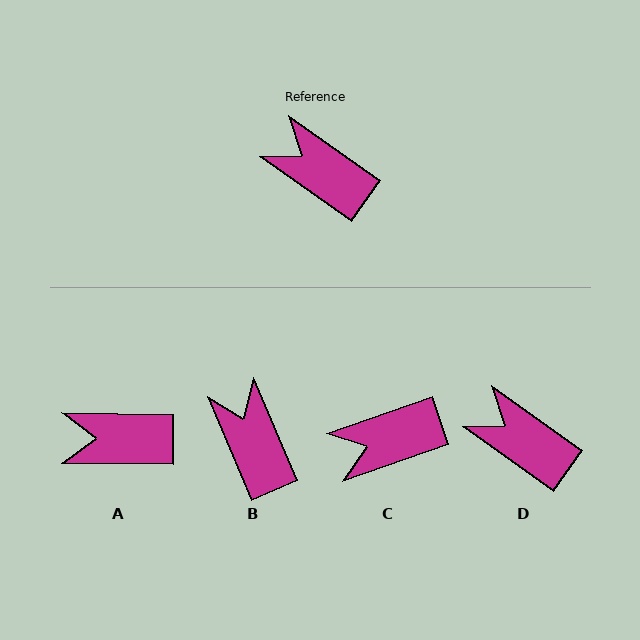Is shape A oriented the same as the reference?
No, it is off by about 35 degrees.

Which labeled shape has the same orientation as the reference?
D.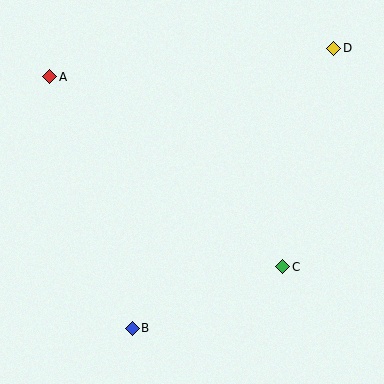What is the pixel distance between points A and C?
The distance between A and C is 301 pixels.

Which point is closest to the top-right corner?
Point D is closest to the top-right corner.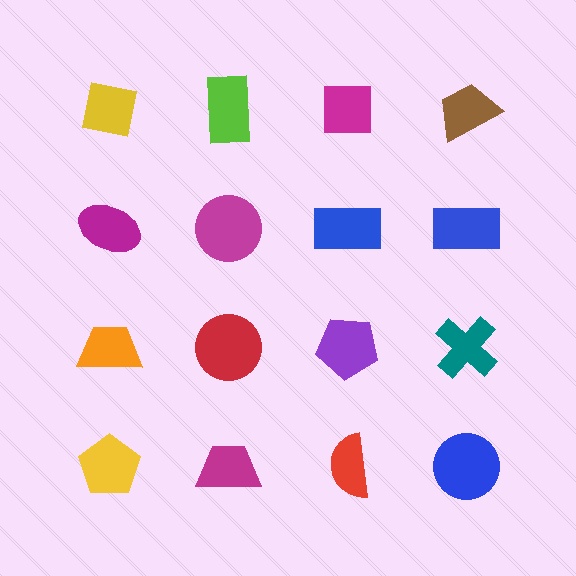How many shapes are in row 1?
4 shapes.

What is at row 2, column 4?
A blue rectangle.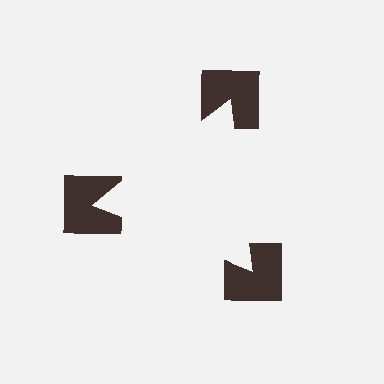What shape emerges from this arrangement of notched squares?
An illusory triangle — its edges are inferred from the aligned wedge cuts in the notched squares, not physically drawn.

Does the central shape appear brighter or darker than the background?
It typically appears slightly brighter than the background, even though no actual brightness change is drawn.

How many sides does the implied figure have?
3 sides.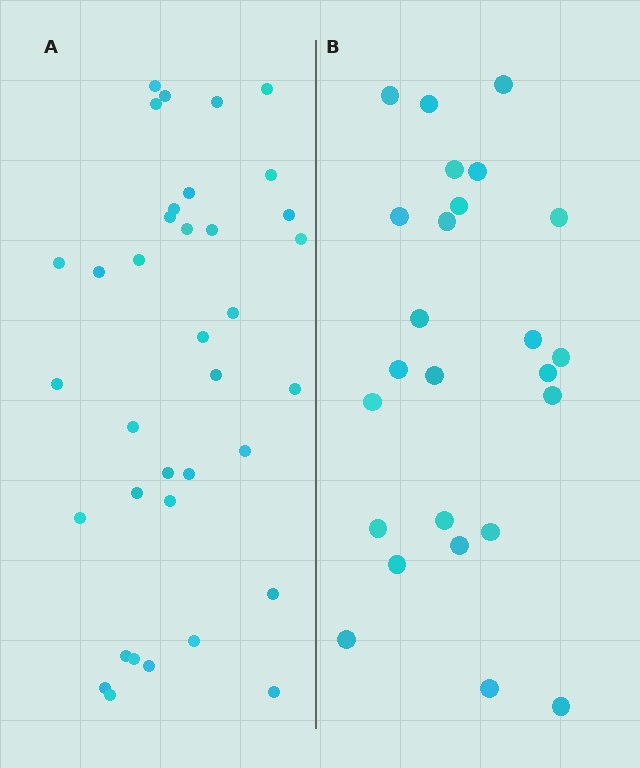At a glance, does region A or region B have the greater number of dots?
Region A (the left region) has more dots.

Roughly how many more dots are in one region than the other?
Region A has roughly 12 or so more dots than region B.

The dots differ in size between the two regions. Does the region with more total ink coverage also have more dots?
No. Region B has more total ink coverage because its dots are larger, but region A actually contains more individual dots. Total area can be misleading — the number of items is what matters here.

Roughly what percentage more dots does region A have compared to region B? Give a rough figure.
About 45% more.